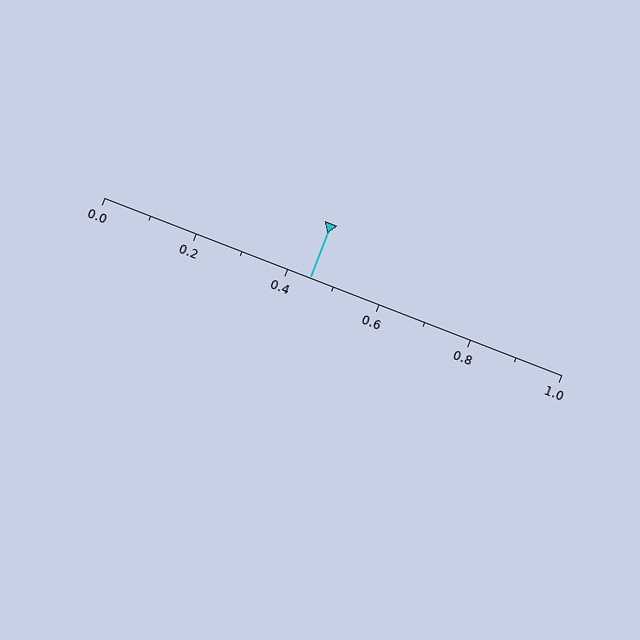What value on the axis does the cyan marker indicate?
The marker indicates approximately 0.45.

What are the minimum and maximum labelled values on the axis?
The axis runs from 0.0 to 1.0.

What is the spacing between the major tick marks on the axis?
The major ticks are spaced 0.2 apart.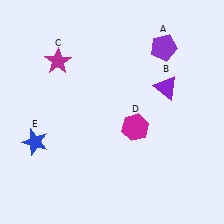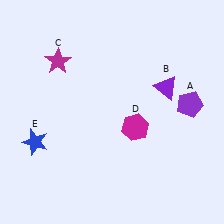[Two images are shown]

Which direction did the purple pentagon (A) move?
The purple pentagon (A) moved down.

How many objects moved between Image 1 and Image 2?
1 object moved between the two images.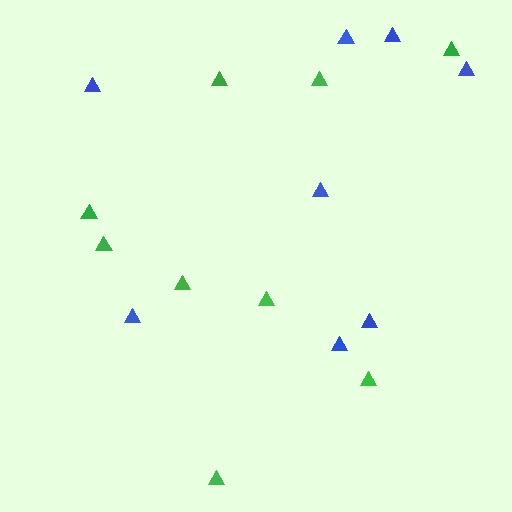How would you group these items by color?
There are 2 groups: one group of blue triangles (8) and one group of green triangles (9).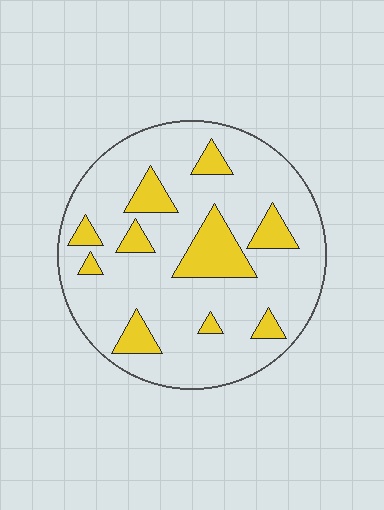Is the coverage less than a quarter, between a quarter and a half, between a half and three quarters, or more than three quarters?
Less than a quarter.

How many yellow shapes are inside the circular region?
10.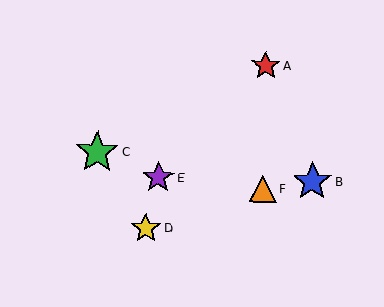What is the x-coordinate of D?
Object D is at x≈146.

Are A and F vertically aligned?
Yes, both are at x≈266.